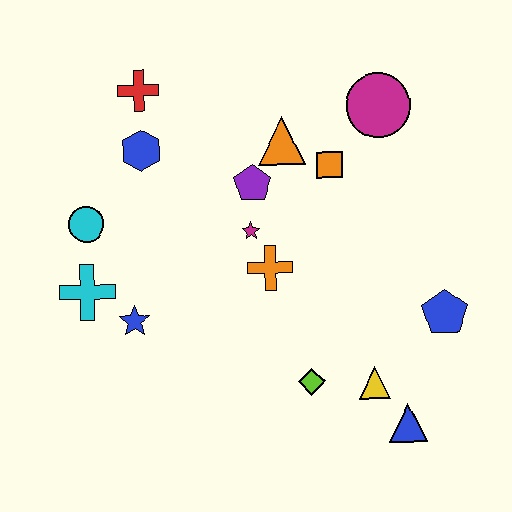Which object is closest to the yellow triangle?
The blue triangle is closest to the yellow triangle.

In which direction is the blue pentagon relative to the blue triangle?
The blue pentagon is above the blue triangle.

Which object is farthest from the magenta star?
The blue triangle is farthest from the magenta star.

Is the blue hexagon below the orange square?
No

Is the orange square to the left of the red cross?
No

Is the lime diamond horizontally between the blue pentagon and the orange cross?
Yes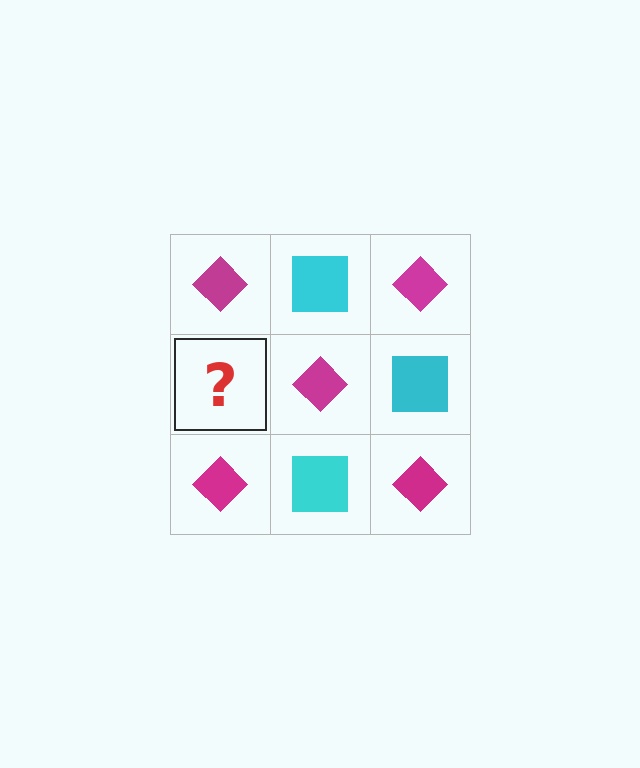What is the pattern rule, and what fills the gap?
The rule is that it alternates magenta diamond and cyan square in a checkerboard pattern. The gap should be filled with a cyan square.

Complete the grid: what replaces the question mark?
The question mark should be replaced with a cyan square.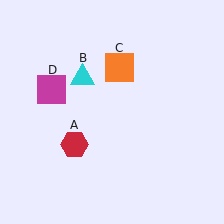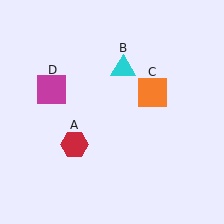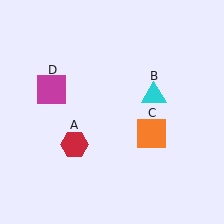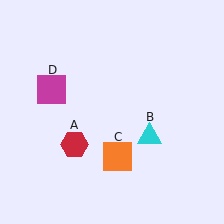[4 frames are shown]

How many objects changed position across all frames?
2 objects changed position: cyan triangle (object B), orange square (object C).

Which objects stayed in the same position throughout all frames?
Red hexagon (object A) and magenta square (object D) remained stationary.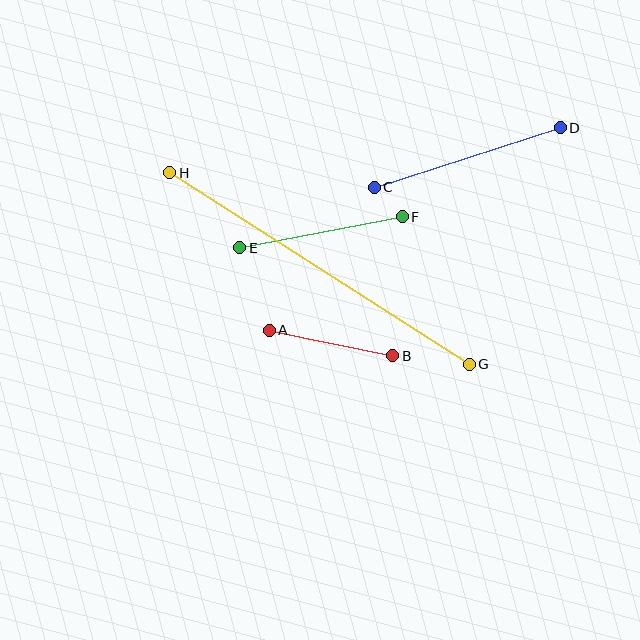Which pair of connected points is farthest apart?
Points G and H are farthest apart.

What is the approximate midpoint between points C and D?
The midpoint is at approximately (467, 158) pixels.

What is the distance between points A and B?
The distance is approximately 126 pixels.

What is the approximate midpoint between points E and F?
The midpoint is at approximately (321, 232) pixels.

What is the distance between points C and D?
The distance is approximately 195 pixels.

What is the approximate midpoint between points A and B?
The midpoint is at approximately (331, 343) pixels.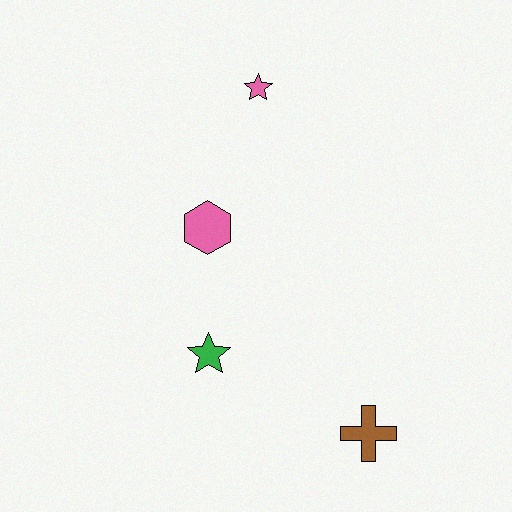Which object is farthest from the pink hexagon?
The brown cross is farthest from the pink hexagon.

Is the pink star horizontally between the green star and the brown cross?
Yes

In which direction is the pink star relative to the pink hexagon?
The pink star is above the pink hexagon.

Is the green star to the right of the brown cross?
No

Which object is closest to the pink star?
The pink hexagon is closest to the pink star.